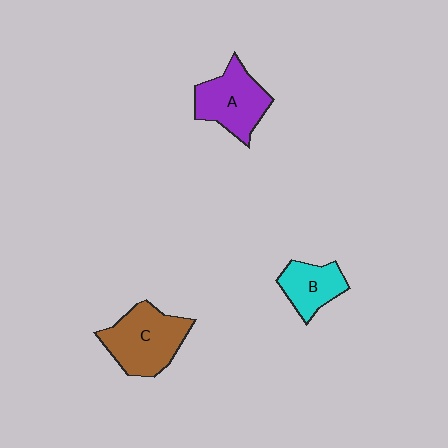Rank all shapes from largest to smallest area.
From largest to smallest: C (brown), A (purple), B (cyan).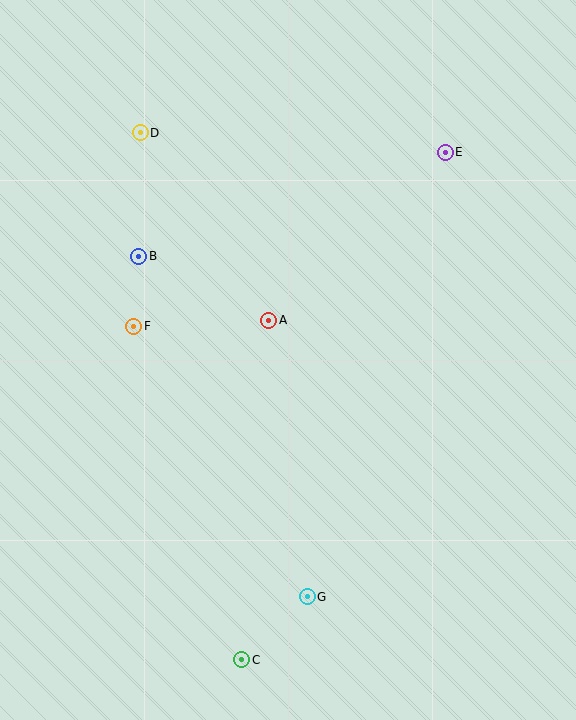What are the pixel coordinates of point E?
Point E is at (445, 152).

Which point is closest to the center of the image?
Point A at (269, 320) is closest to the center.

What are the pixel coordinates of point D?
Point D is at (140, 133).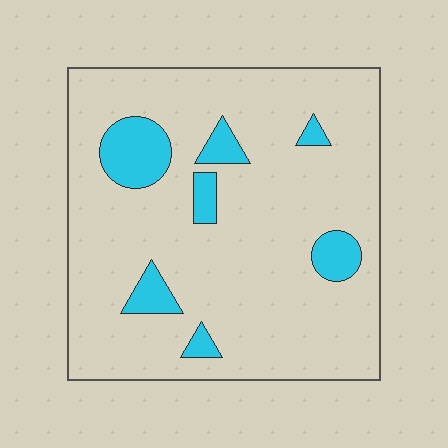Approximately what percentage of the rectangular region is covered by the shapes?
Approximately 10%.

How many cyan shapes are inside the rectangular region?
7.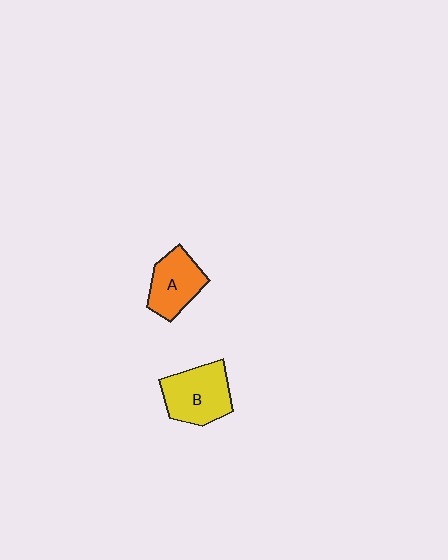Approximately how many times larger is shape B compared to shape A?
Approximately 1.2 times.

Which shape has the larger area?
Shape B (yellow).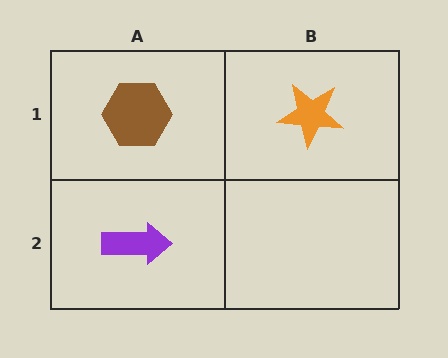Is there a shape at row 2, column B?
No, that cell is empty.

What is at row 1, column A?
A brown hexagon.